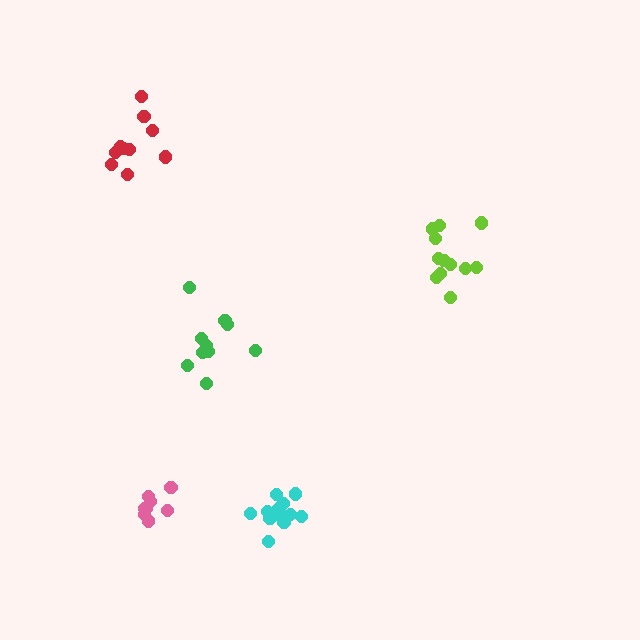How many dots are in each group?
Group 1: 12 dots, Group 2: 12 dots, Group 3: 11 dots, Group 4: 8 dots, Group 5: 10 dots (53 total).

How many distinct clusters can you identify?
There are 5 distinct clusters.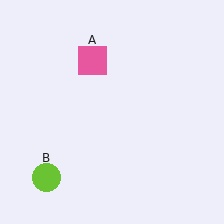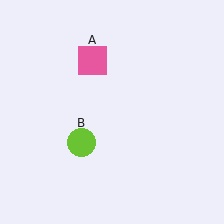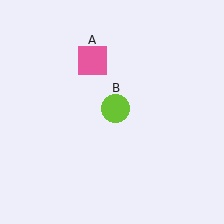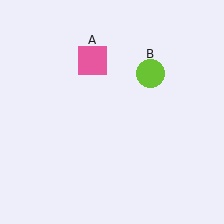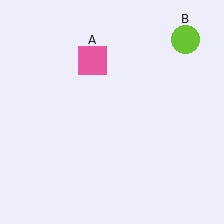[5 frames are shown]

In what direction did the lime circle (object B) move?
The lime circle (object B) moved up and to the right.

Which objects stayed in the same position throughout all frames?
Pink square (object A) remained stationary.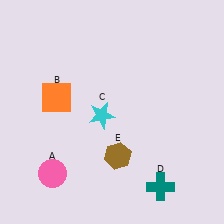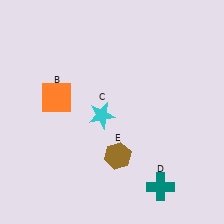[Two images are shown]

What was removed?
The pink circle (A) was removed in Image 2.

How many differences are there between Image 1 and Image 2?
There is 1 difference between the two images.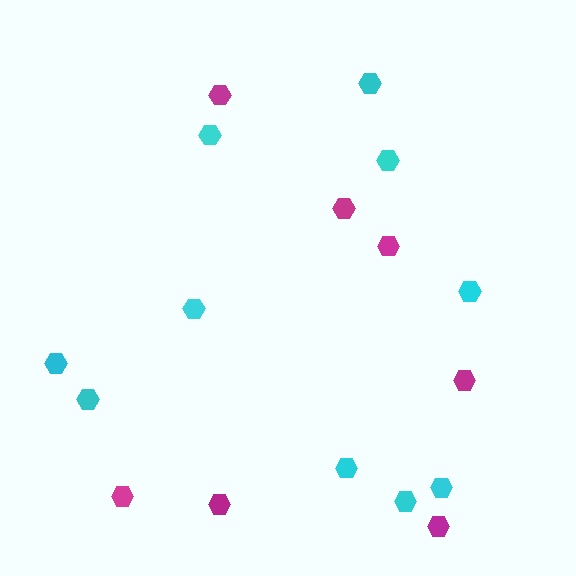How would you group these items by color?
There are 2 groups: one group of cyan hexagons (10) and one group of magenta hexagons (7).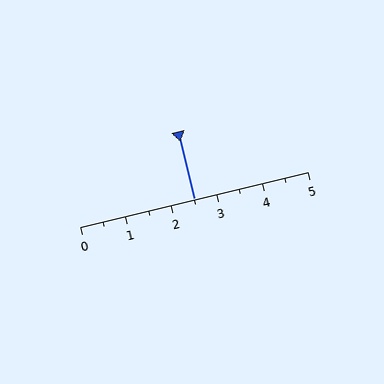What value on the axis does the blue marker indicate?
The marker indicates approximately 2.5.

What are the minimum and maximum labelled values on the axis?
The axis runs from 0 to 5.